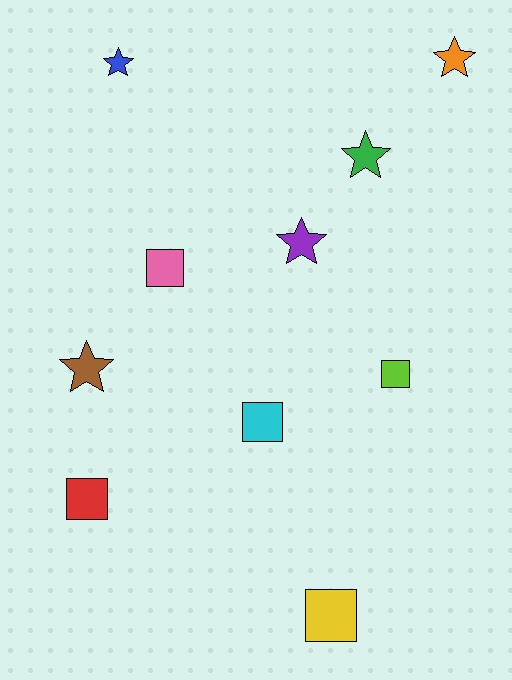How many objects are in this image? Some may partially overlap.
There are 10 objects.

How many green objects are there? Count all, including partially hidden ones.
There is 1 green object.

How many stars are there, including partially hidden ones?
There are 5 stars.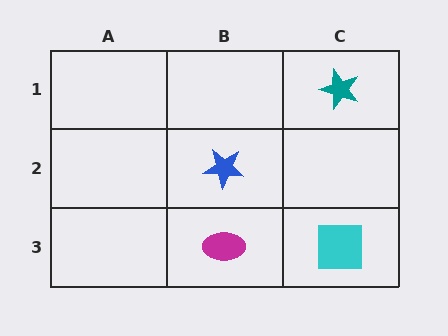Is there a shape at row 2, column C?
No, that cell is empty.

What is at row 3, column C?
A cyan square.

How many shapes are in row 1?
1 shape.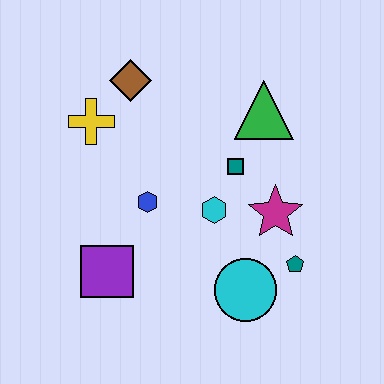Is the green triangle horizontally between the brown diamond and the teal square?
No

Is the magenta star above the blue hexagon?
No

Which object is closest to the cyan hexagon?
The teal square is closest to the cyan hexagon.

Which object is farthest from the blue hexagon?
The teal pentagon is farthest from the blue hexagon.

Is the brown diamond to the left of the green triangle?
Yes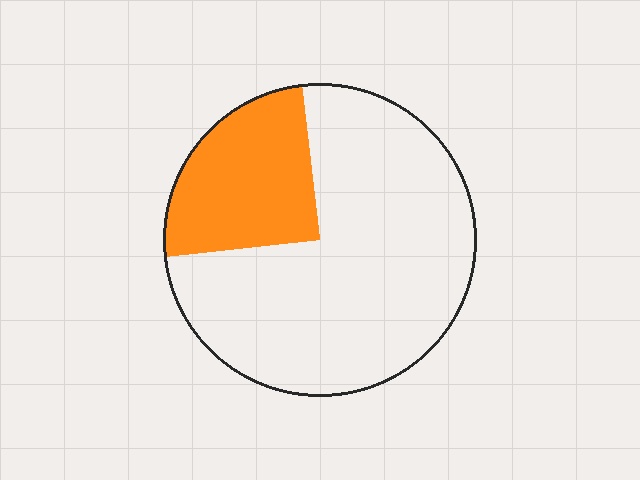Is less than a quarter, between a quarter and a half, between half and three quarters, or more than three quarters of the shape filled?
Less than a quarter.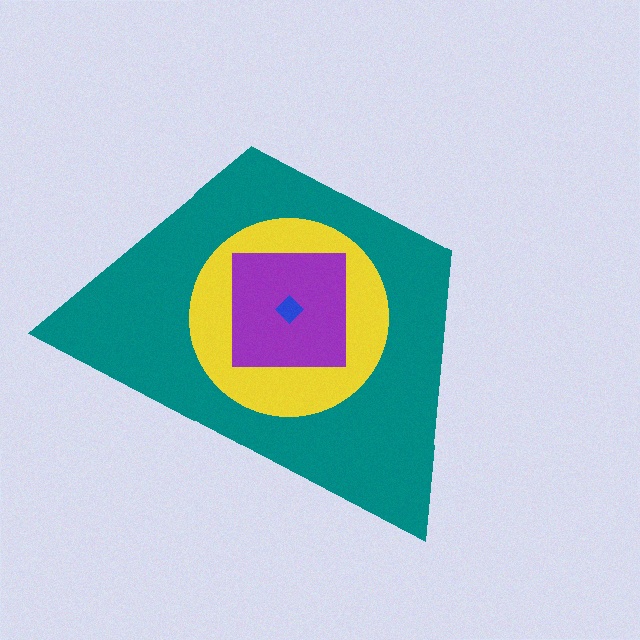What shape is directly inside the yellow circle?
The purple square.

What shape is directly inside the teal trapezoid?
The yellow circle.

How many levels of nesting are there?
4.